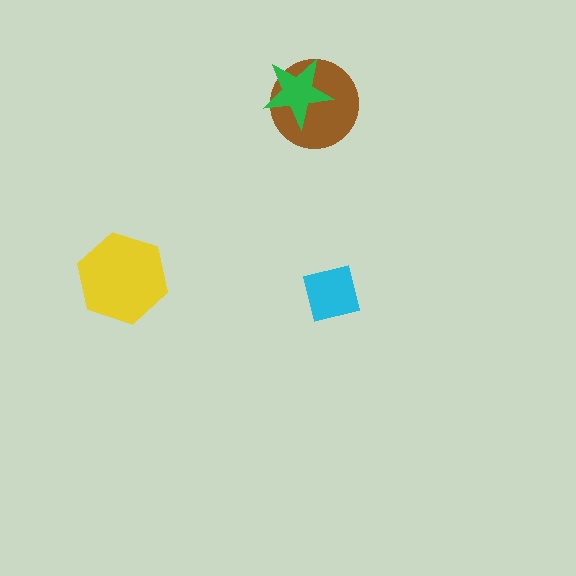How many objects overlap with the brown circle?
1 object overlaps with the brown circle.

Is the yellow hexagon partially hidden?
No, no other shape covers it.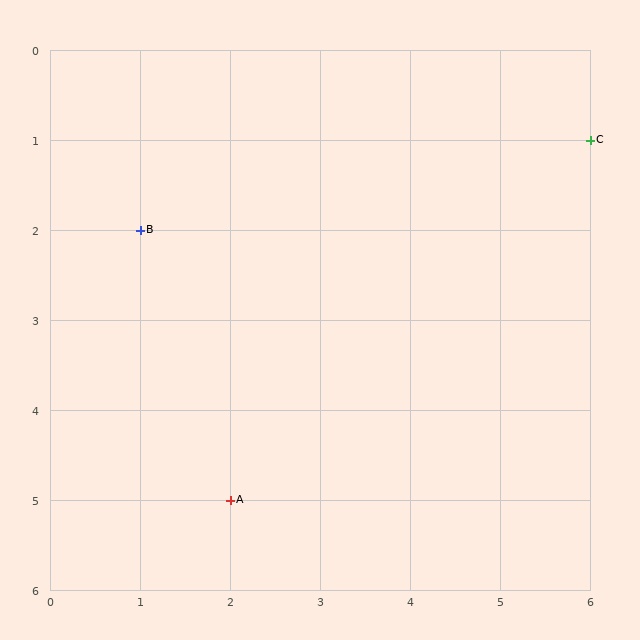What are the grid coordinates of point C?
Point C is at grid coordinates (6, 1).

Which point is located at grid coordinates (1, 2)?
Point B is at (1, 2).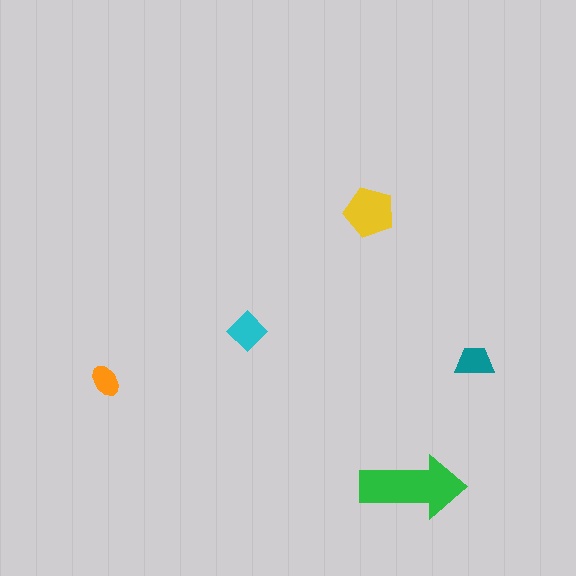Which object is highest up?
The yellow pentagon is topmost.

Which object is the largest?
The green arrow.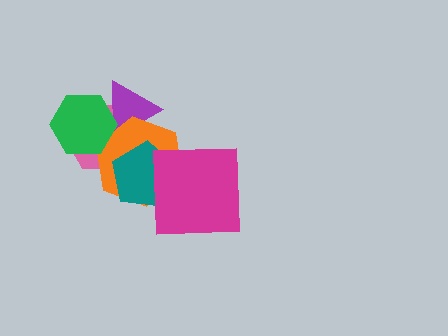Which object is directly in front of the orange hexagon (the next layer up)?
The green hexagon is directly in front of the orange hexagon.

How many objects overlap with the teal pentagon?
3 objects overlap with the teal pentagon.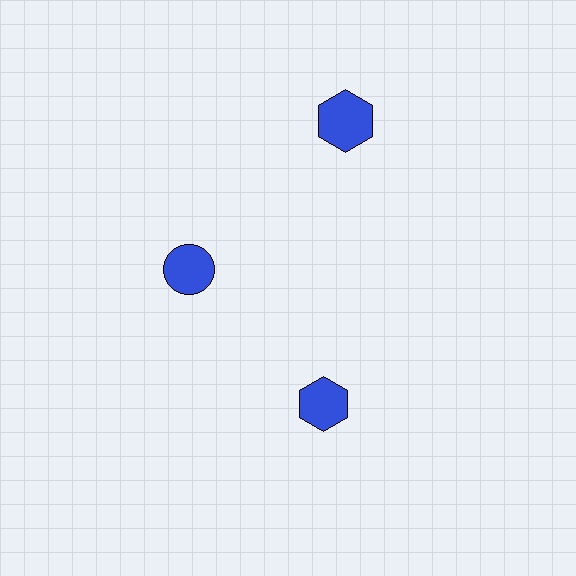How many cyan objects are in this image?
There are no cyan objects.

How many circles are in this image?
There is 1 circle.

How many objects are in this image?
There are 3 objects.